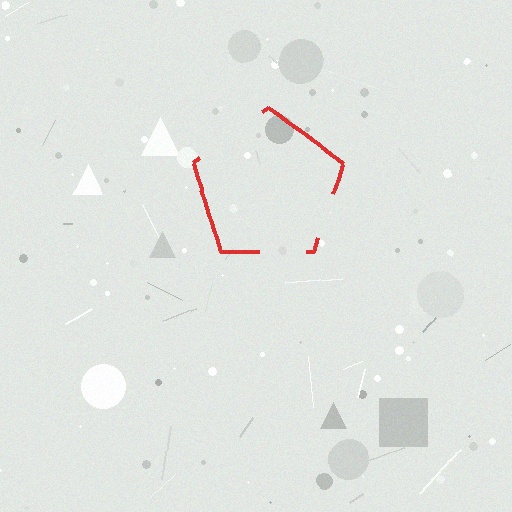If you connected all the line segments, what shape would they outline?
They would outline a pentagon.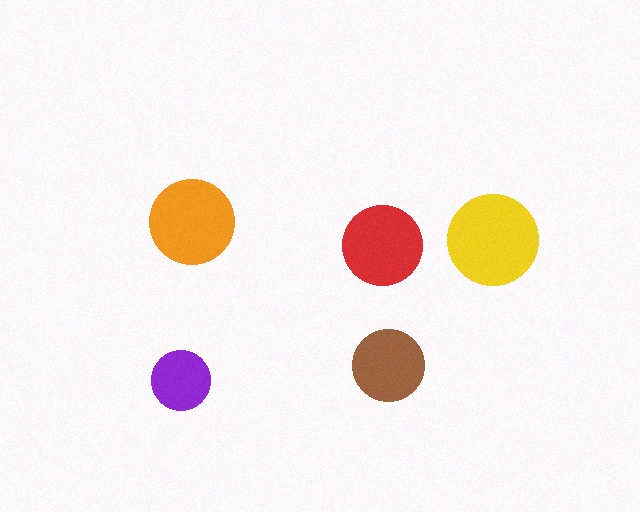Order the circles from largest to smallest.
the yellow one, the orange one, the red one, the brown one, the purple one.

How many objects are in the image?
There are 5 objects in the image.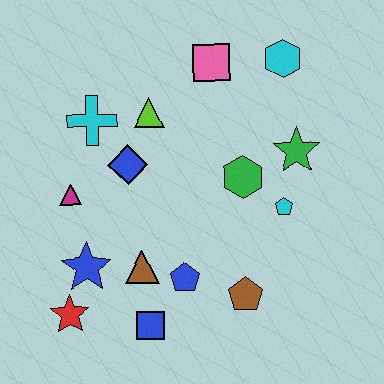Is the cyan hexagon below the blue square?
No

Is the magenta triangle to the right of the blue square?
No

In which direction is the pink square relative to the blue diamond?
The pink square is above the blue diamond.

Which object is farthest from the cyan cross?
The brown pentagon is farthest from the cyan cross.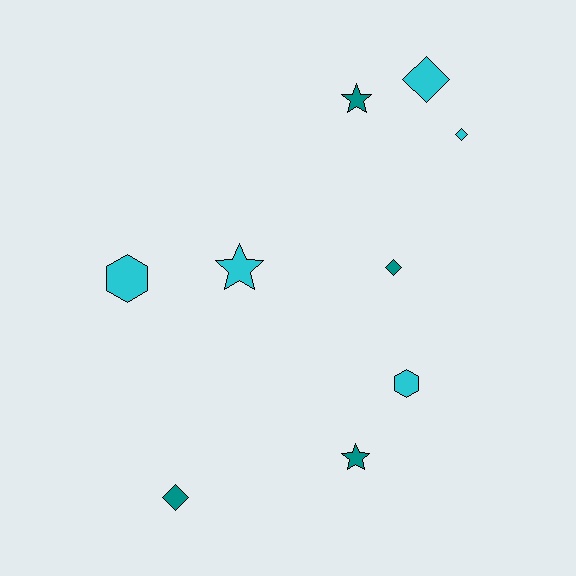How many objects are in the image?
There are 9 objects.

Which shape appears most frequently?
Diamond, with 4 objects.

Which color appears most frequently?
Cyan, with 5 objects.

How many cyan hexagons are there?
There are 2 cyan hexagons.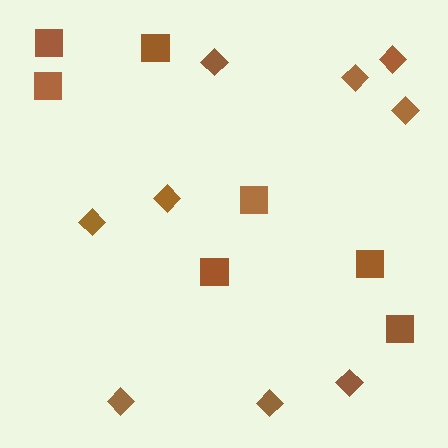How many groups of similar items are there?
There are 2 groups: one group of diamonds (9) and one group of squares (7).